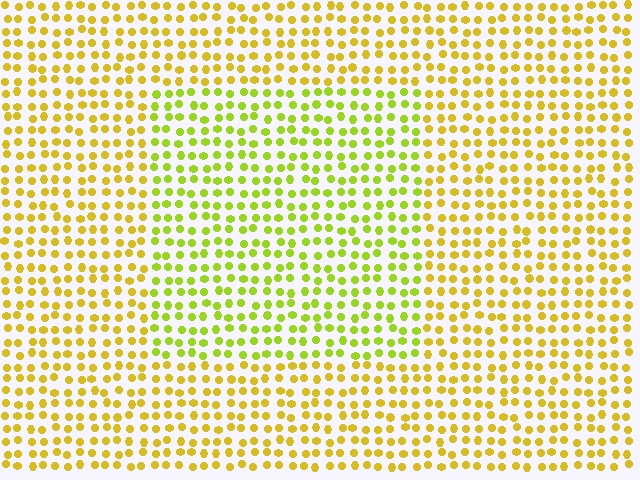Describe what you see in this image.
The image is filled with small yellow elements in a uniform arrangement. A rectangle-shaped region is visible where the elements are tinted to a slightly different hue, forming a subtle color boundary.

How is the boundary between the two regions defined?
The boundary is defined purely by a slight shift in hue (about 29 degrees). Spacing, size, and orientation are identical on both sides.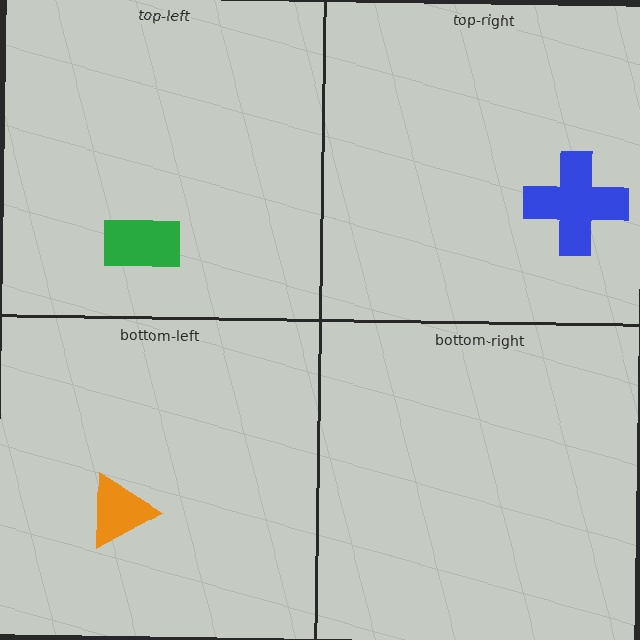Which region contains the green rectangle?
The top-left region.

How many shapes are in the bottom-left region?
1.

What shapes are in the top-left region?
The green rectangle.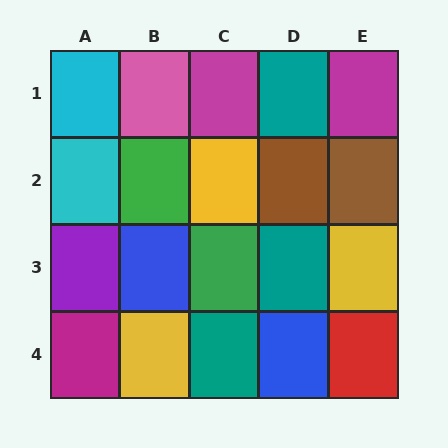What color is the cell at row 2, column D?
Brown.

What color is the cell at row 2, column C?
Yellow.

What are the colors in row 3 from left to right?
Purple, blue, green, teal, yellow.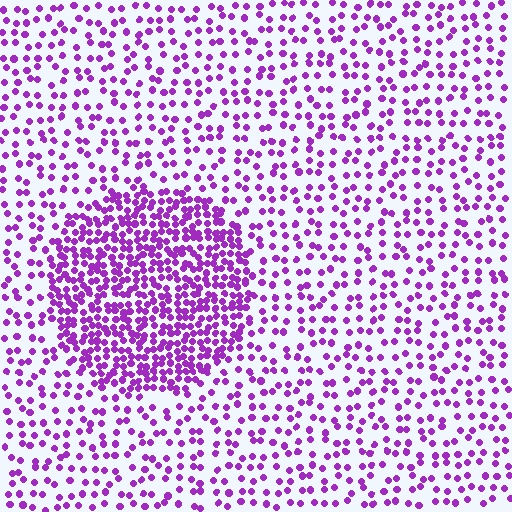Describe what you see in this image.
The image contains small purple elements arranged at two different densities. A circle-shaped region is visible where the elements are more densely packed than the surrounding area.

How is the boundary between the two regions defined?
The boundary is defined by a change in element density (approximately 2.4x ratio). All elements are the same color, size, and shape.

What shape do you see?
I see a circle.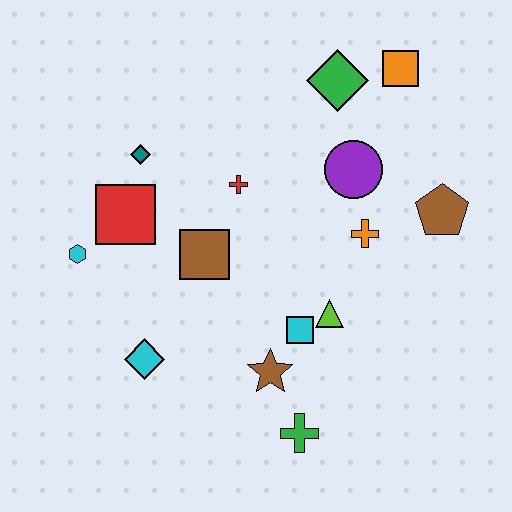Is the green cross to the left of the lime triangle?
Yes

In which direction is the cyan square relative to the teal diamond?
The cyan square is below the teal diamond.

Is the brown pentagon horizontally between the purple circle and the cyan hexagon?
No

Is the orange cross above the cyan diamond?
Yes